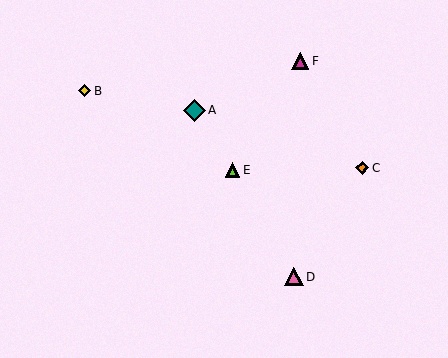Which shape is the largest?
The teal diamond (labeled A) is the largest.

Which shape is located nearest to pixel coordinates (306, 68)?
The magenta triangle (labeled F) at (300, 61) is nearest to that location.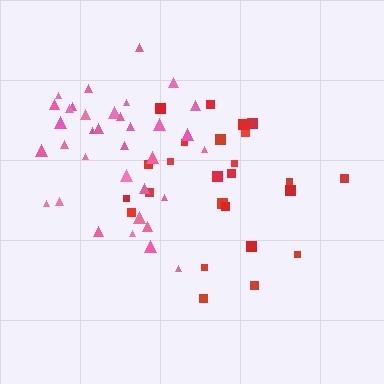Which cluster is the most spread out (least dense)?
Red.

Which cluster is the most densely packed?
Pink.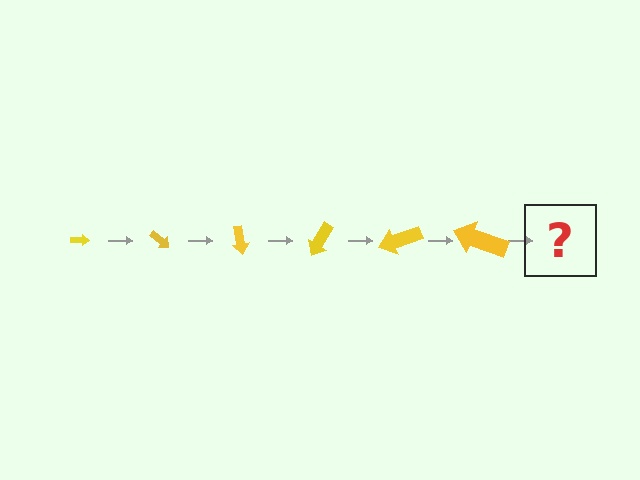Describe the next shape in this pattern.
It should be an arrow, larger than the previous one and rotated 240 degrees from the start.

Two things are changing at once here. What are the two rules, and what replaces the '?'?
The two rules are that the arrow grows larger each step and it rotates 40 degrees each step. The '?' should be an arrow, larger than the previous one and rotated 240 degrees from the start.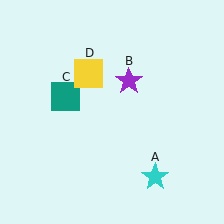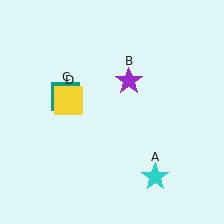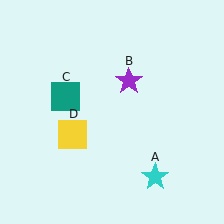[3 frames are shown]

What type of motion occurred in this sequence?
The yellow square (object D) rotated counterclockwise around the center of the scene.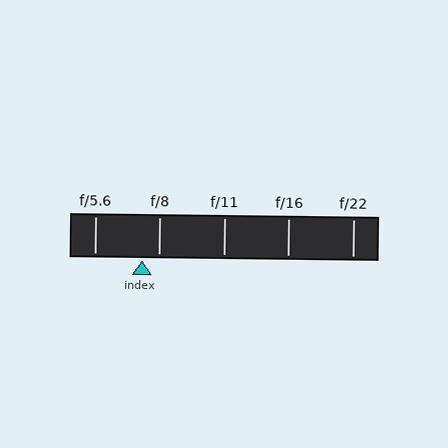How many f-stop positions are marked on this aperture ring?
There are 5 f-stop positions marked.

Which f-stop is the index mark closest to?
The index mark is closest to f/8.